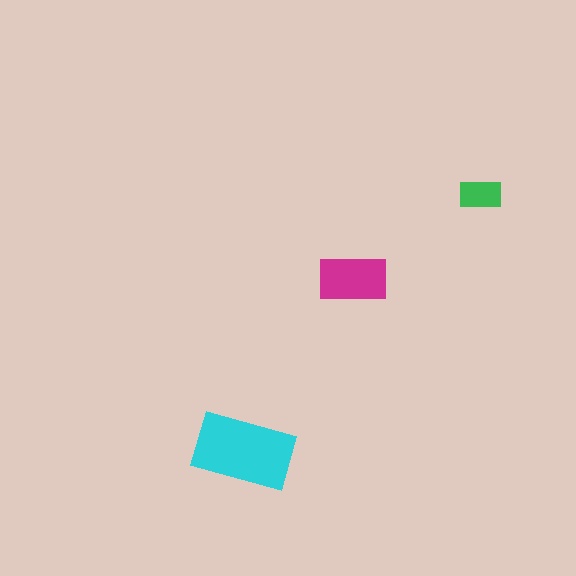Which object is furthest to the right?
The green rectangle is rightmost.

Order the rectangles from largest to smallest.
the cyan one, the magenta one, the green one.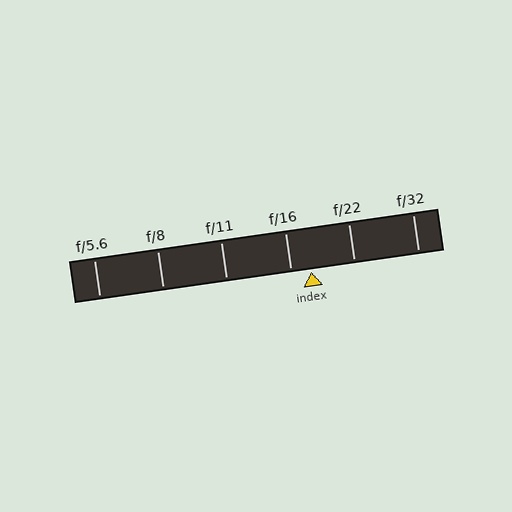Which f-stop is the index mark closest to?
The index mark is closest to f/16.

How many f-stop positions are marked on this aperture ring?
There are 6 f-stop positions marked.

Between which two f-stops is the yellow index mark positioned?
The index mark is between f/16 and f/22.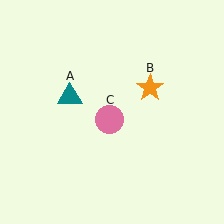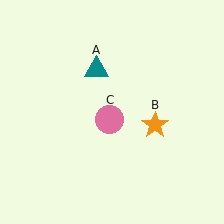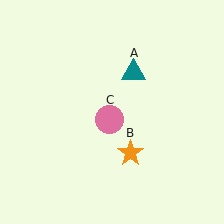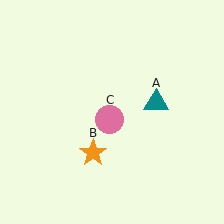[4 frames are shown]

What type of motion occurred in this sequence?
The teal triangle (object A), orange star (object B) rotated clockwise around the center of the scene.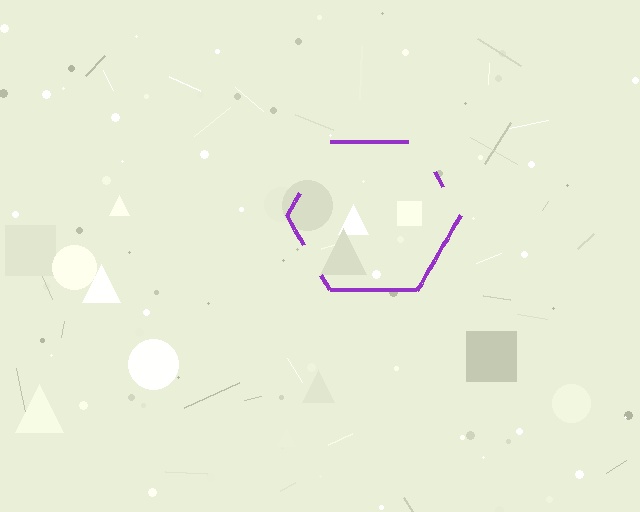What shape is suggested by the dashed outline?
The dashed outline suggests a hexagon.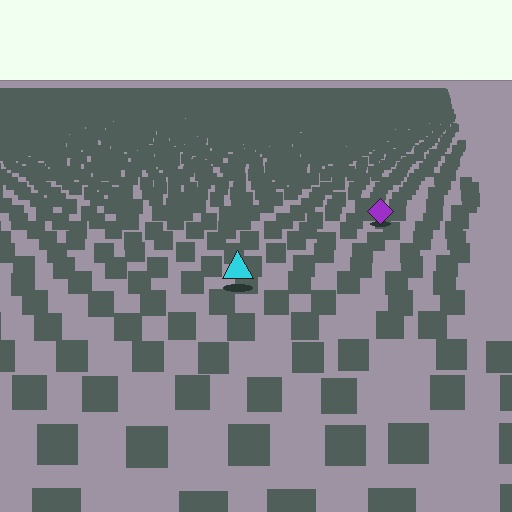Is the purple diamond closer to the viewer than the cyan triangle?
No. The cyan triangle is closer — you can tell from the texture gradient: the ground texture is coarser near it.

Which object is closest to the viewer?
The cyan triangle is closest. The texture marks near it are larger and more spread out.